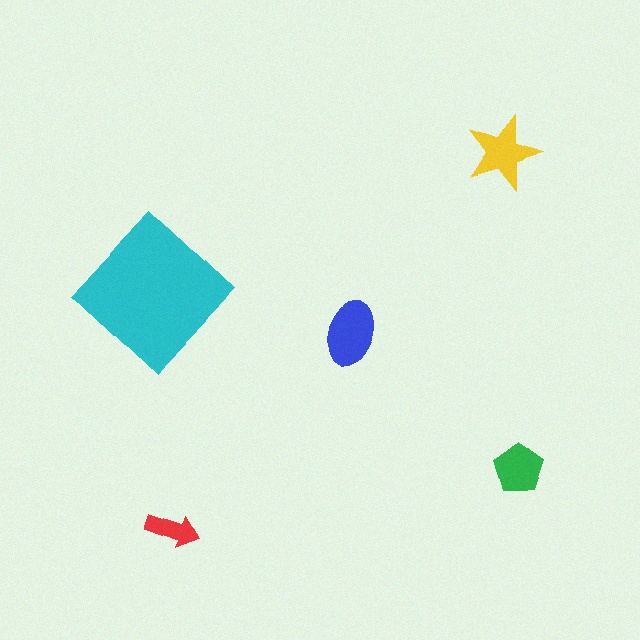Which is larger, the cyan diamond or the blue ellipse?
The cyan diamond.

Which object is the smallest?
The red arrow.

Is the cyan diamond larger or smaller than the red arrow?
Larger.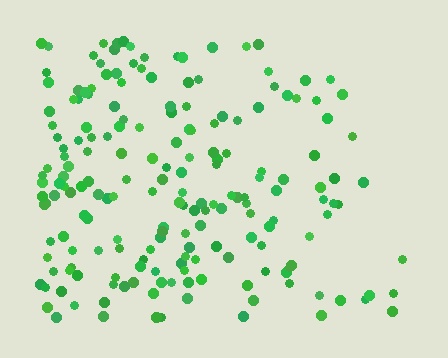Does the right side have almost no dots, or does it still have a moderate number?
Still a moderate number, just noticeably fewer than the left.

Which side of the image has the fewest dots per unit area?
The right.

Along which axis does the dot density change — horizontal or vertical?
Horizontal.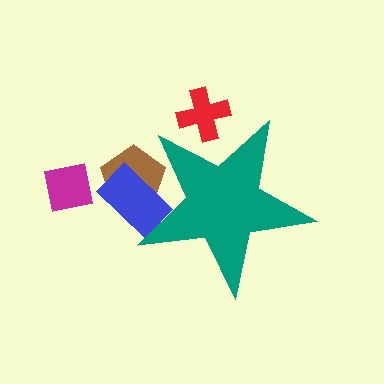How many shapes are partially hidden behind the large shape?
3 shapes are partially hidden.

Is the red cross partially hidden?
Yes, the red cross is partially hidden behind the teal star.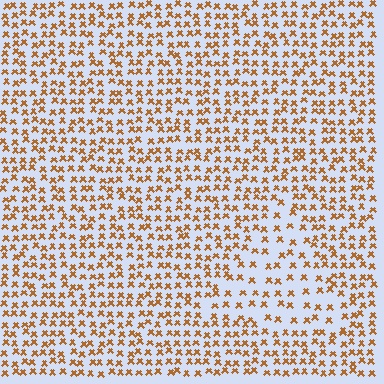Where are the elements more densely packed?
The elements are more densely packed outside the triangle boundary.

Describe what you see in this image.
The image contains small brown elements arranged at two different densities. A triangle-shaped region is visible where the elements are less densely packed than the surrounding area.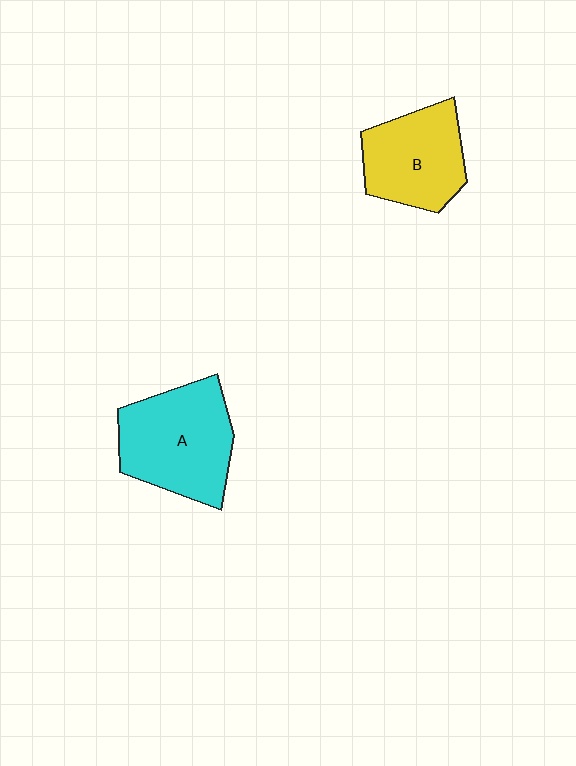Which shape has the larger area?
Shape A (cyan).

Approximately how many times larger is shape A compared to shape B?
Approximately 1.3 times.